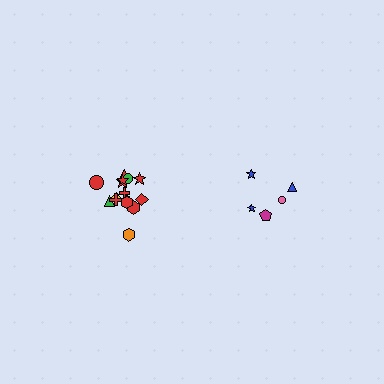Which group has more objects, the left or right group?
The left group.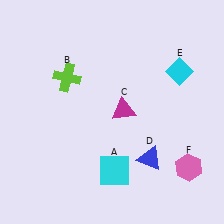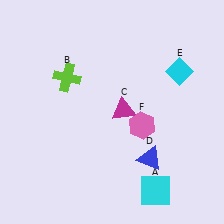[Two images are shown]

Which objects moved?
The objects that moved are: the cyan square (A), the pink hexagon (F).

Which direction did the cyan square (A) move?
The cyan square (A) moved right.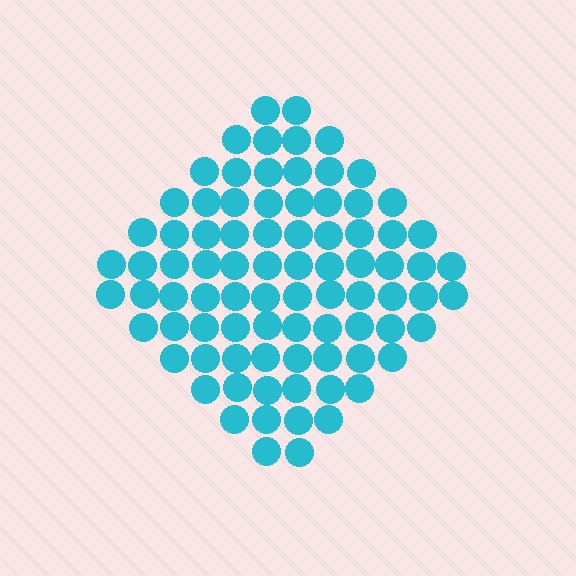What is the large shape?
The large shape is a diamond.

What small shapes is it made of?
It is made of small circles.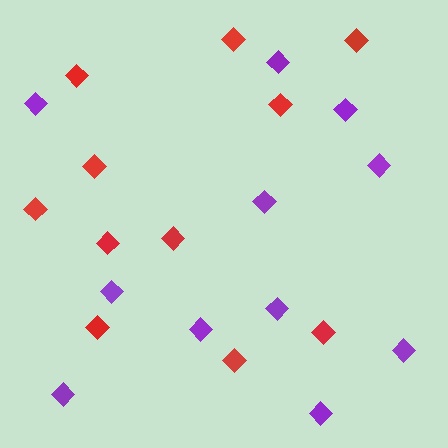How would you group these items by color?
There are 2 groups: one group of red diamonds (11) and one group of purple diamonds (11).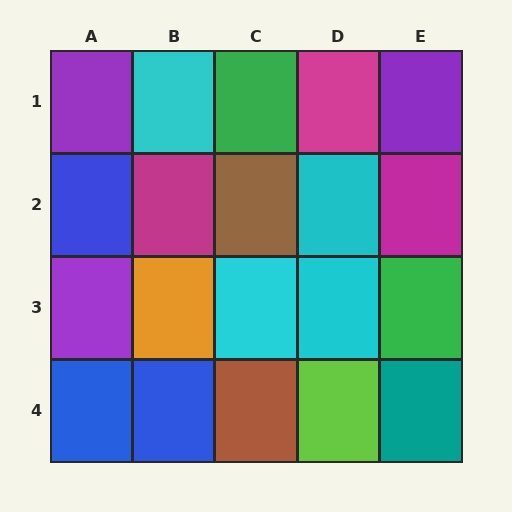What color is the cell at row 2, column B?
Magenta.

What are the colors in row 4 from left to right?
Blue, blue, brown, lime, teal.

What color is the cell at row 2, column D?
Cyan.